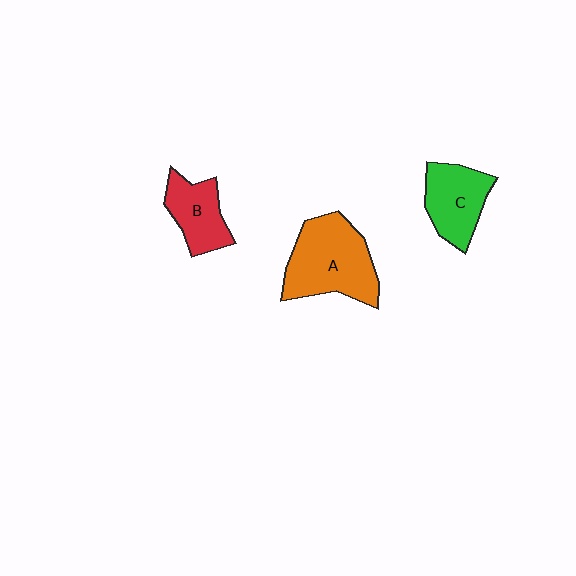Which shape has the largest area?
Shape A (orange).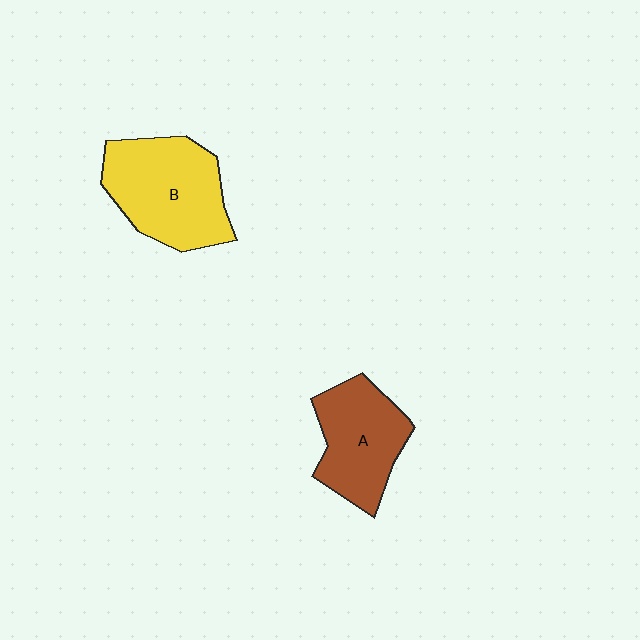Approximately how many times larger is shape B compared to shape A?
Approximately 1.2 times.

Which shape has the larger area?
Shape B (yellow).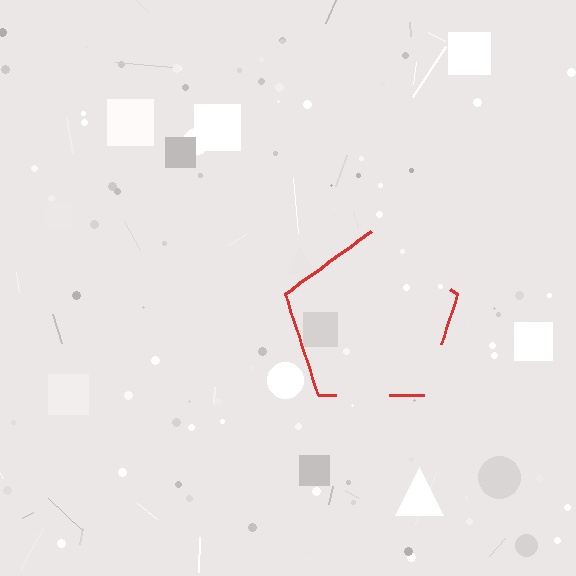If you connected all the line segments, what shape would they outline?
They would outline a pentagon.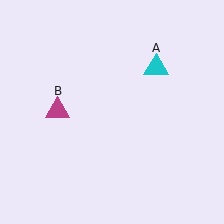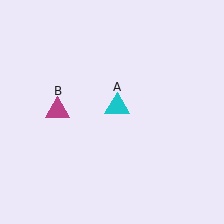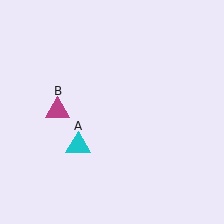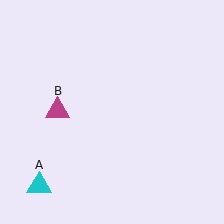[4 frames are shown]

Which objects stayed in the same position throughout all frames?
Magenta triangle (object B) remained stationary.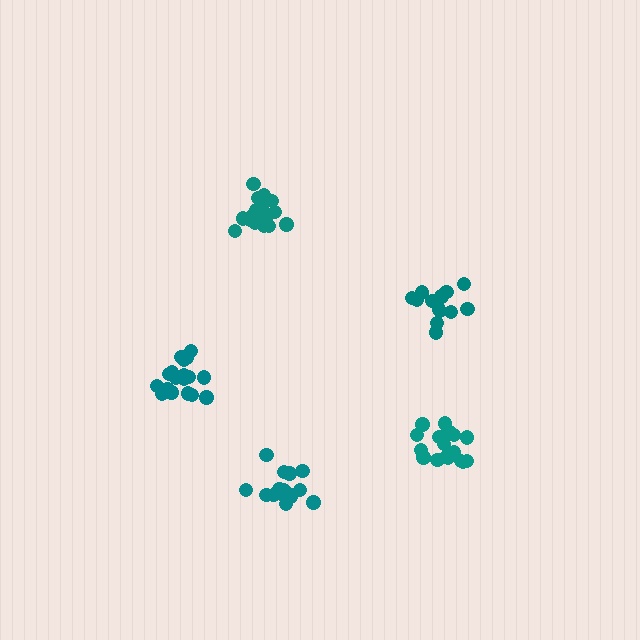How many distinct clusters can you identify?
There are 5 distinct clusters.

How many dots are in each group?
Group 1: 20 dots, Group 2: 14 dots, Group 3: 18 dots, Group 4: 17 dots, Group 5: 19 dots (88 total).